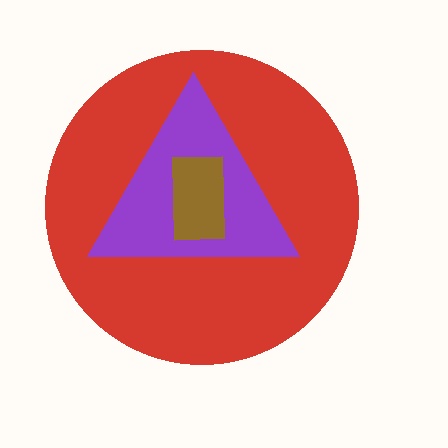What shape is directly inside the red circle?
The purple triangle.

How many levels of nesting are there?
3.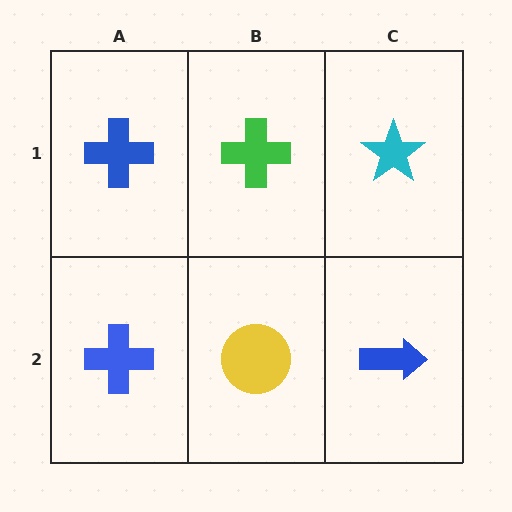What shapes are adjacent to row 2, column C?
A cyan star (row 1, column C), a yellow circle (row 2, column B).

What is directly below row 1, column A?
A blue cross.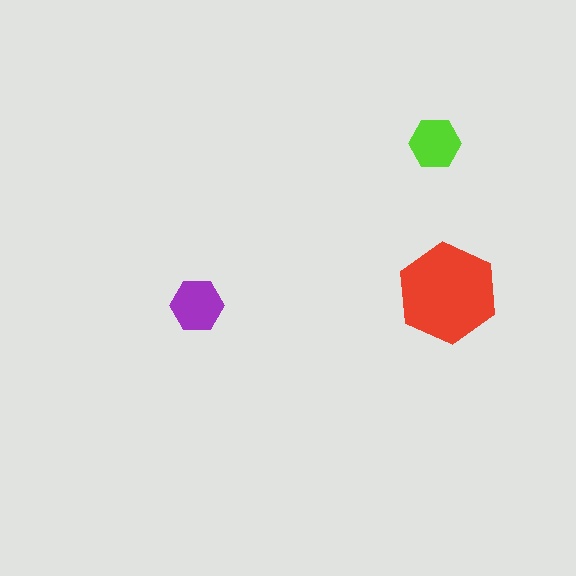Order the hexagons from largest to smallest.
the red one, the purple one, the lime one.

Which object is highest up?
The lime hexagon is topmost.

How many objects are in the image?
There are 3 objects in the image.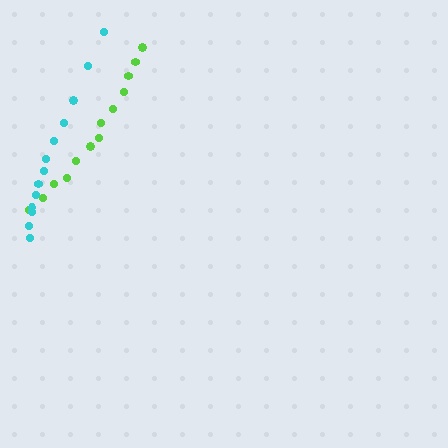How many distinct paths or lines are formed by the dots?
There are 2 distinct paths.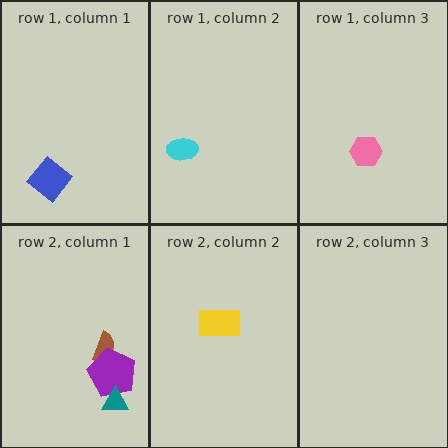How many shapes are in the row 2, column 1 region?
3.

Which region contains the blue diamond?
The row 1, column 1 region.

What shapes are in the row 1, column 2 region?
The cyan ellipse.